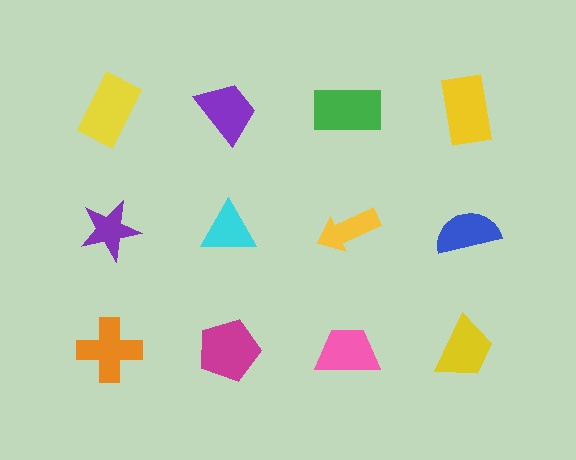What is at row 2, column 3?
A yellow arrow.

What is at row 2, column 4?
A blue semicircle.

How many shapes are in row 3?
4 shapes.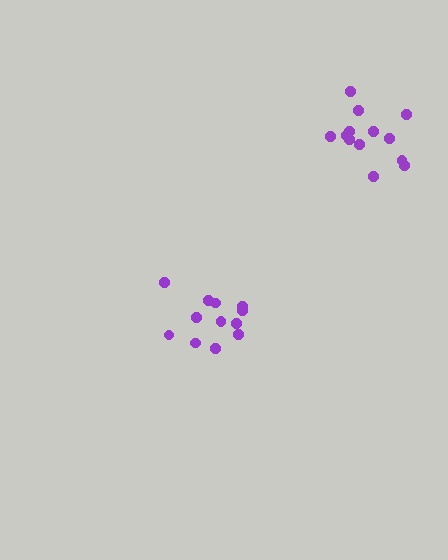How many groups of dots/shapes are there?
There are 2 groups.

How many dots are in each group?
Group 1: 12 dots, Group 2: 13 dots (25 total).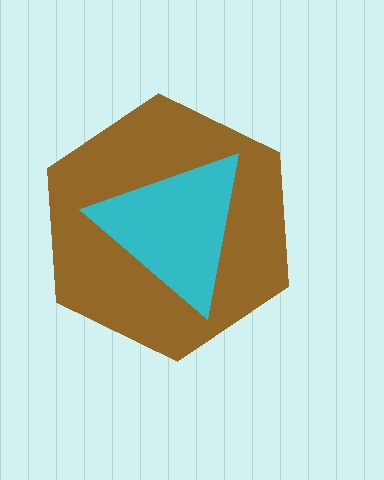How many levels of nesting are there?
2.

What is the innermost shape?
The cyan triangle.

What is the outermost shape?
The brown hexagon.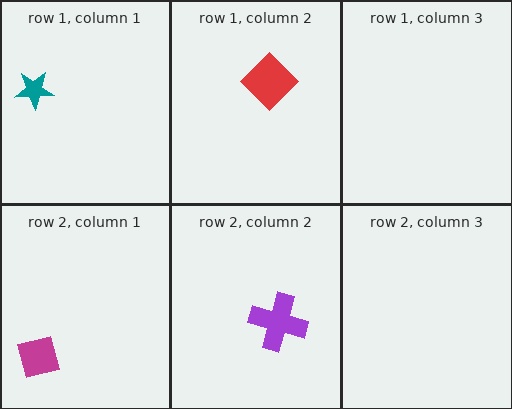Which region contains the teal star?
The row 1, column 1 region.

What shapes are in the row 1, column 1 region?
The teal star.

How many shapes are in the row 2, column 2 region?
1.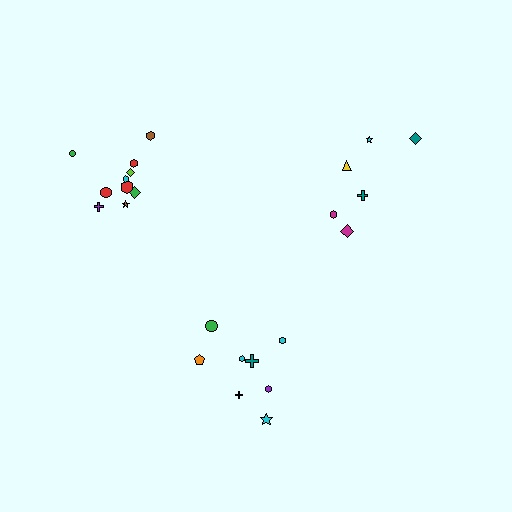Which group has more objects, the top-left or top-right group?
The top-left group.